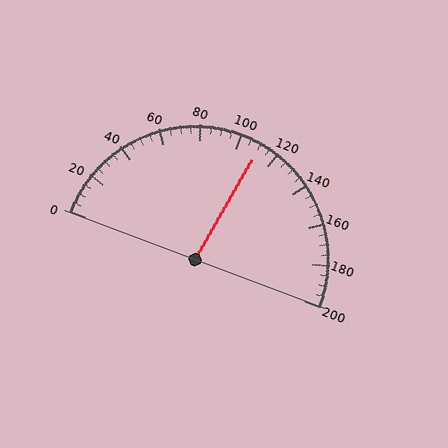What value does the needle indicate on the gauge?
The needle indicates approximately 110.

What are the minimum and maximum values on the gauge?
The gauge ranges from 0 to 200.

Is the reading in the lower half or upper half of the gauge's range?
The reading is in the upper half of the range (0 to 200).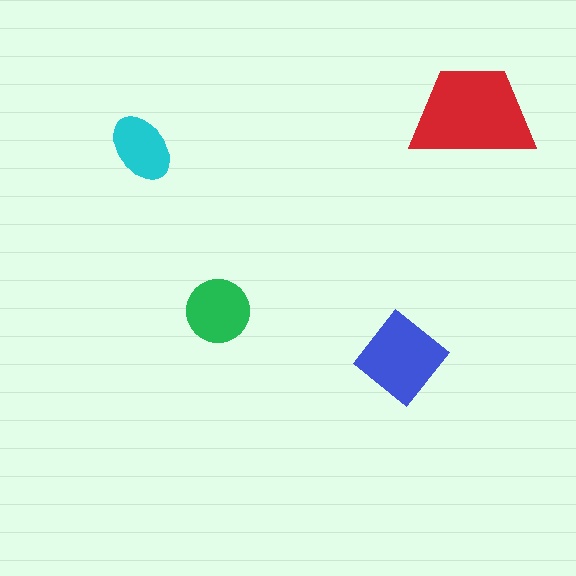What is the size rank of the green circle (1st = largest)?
3rd.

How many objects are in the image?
There are 4 objects in the image.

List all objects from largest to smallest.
The red trapezoid, the blue diamond, the green circle, the cyan ellipse.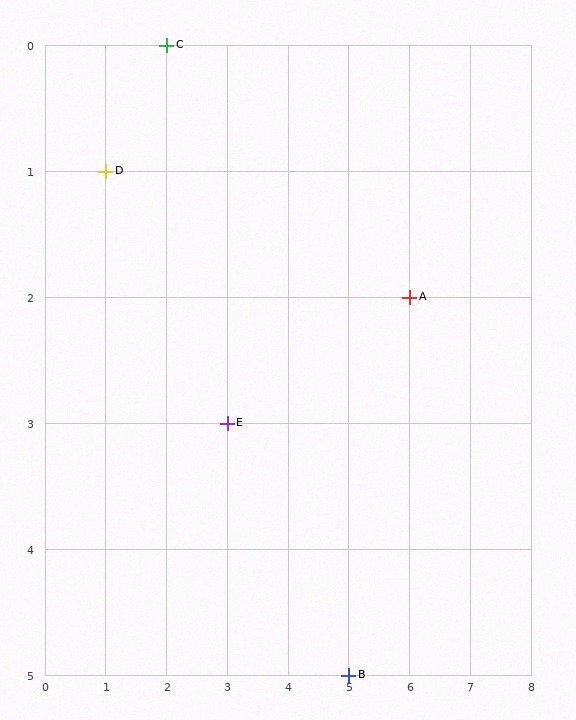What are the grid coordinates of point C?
Point C is at grid coordinates (2, 0).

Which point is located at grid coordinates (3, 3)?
Point E is at (3, 3).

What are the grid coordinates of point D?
Point D is at grid coordinates (1, 1).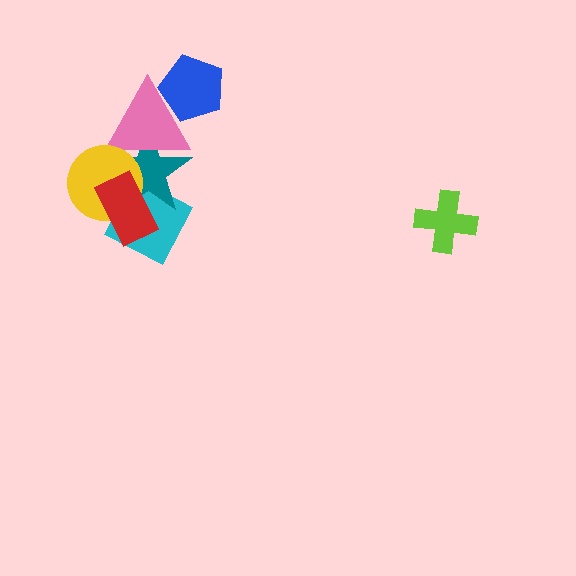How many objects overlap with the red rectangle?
3 objects overlap with the red rectangle.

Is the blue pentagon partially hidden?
No, no other shape covers it.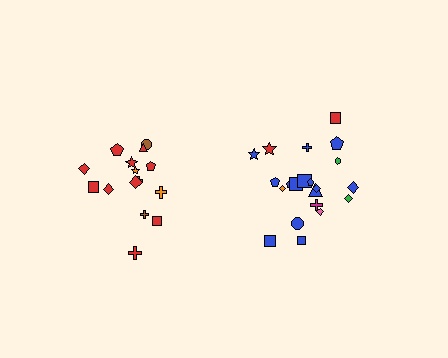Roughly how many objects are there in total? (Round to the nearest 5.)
Roughly 35 objects in total.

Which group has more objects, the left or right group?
The right group.